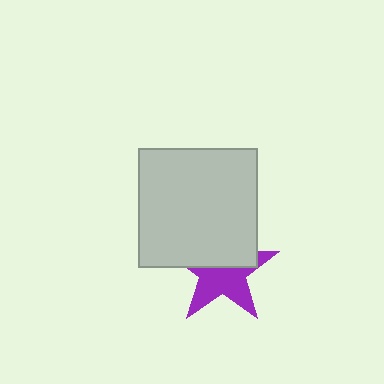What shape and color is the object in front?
The object in front is a light gray square.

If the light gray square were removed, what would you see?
You would see the complete purple star.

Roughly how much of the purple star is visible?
About half of it is visible (roughly 54%).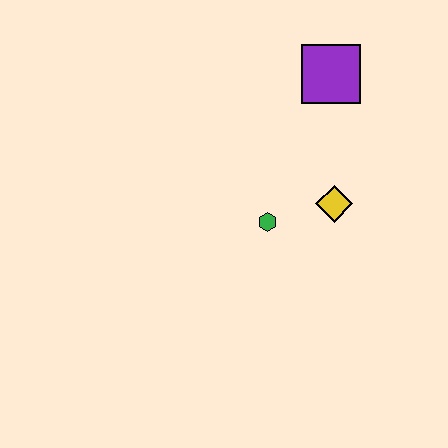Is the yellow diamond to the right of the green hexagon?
Yes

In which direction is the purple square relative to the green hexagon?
The purple square is above the green hexagon.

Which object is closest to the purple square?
The yellow diamond is closest to the purple square.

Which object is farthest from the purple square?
The green hexagon is farthest from the purple square.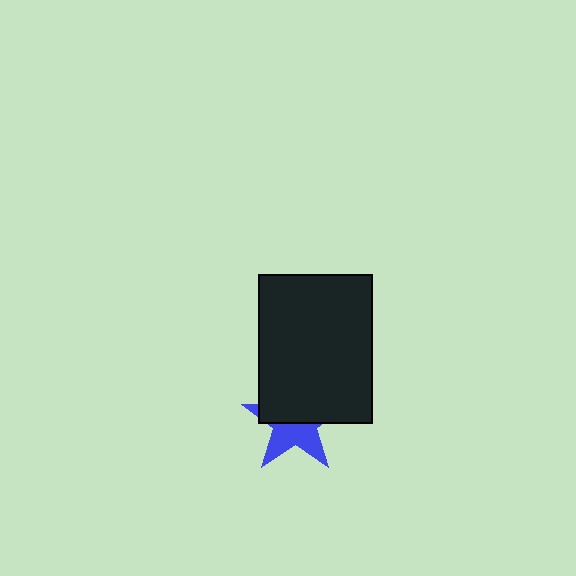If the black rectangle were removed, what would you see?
You would see the complete blue star.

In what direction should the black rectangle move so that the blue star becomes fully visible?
The black rectangle should move up. That is the shortest direction to clear the overlap and leave the blue star fully visible.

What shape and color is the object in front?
The object in front is a black rectangle.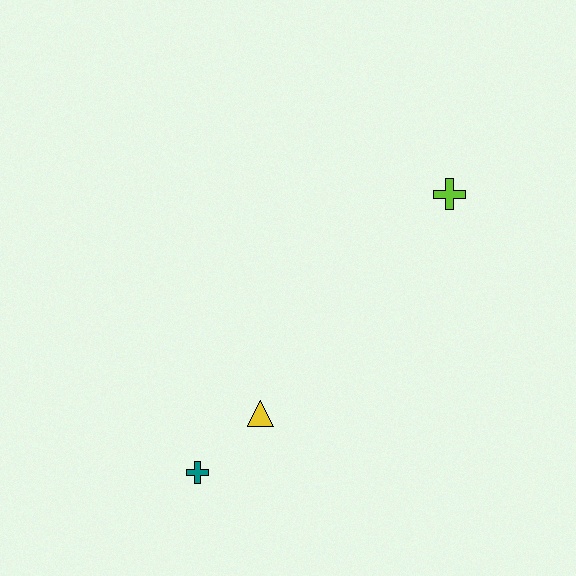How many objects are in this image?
There are 3 objects.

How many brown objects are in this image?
There are no brown objects.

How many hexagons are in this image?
There are no hexagons.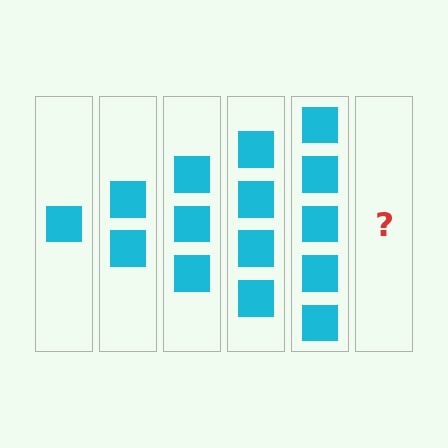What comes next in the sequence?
The next element should be 6 squares.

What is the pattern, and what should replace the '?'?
The pattern is that each step adds one more square. The '?' should be 6 squares.